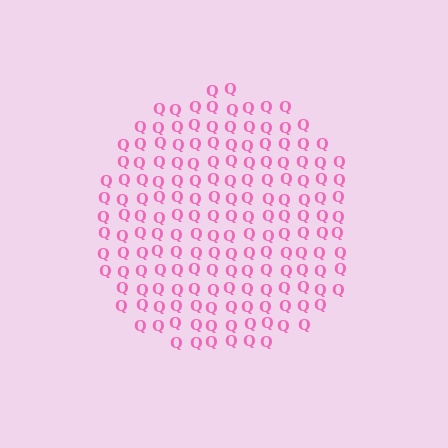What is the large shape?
The large shape is a circle.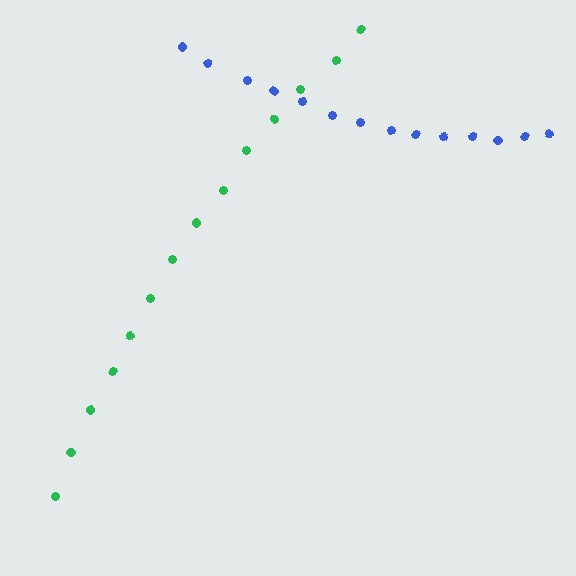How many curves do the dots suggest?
There are 2 distinct paths.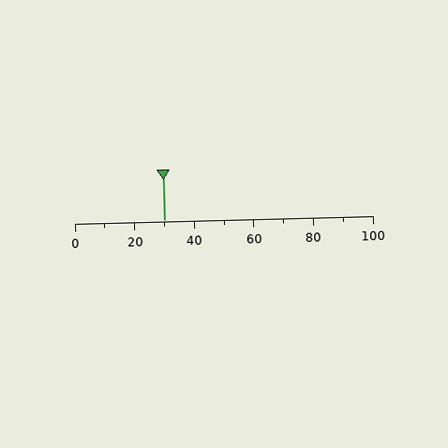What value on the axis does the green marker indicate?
The marker indicates approximately 30.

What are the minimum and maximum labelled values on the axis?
The axis runs from 0 to 100.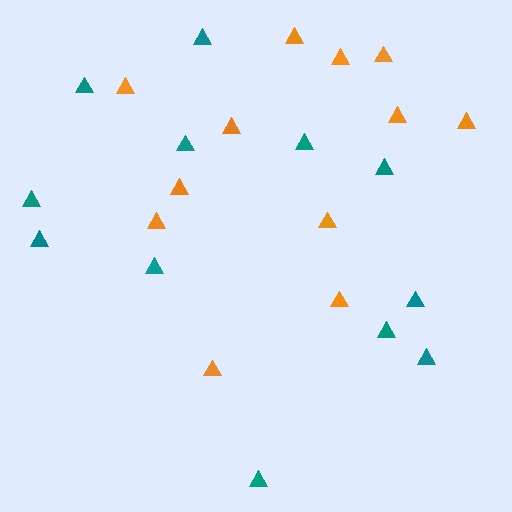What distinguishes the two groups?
There are 2 groups: one group of orange triangles (12) and one group of teal triangles (12).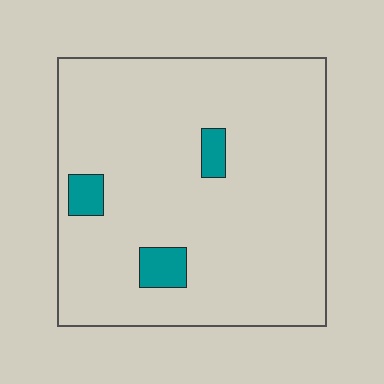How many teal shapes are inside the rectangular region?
3.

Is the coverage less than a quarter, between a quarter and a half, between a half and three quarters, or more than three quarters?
Less than a quarter.